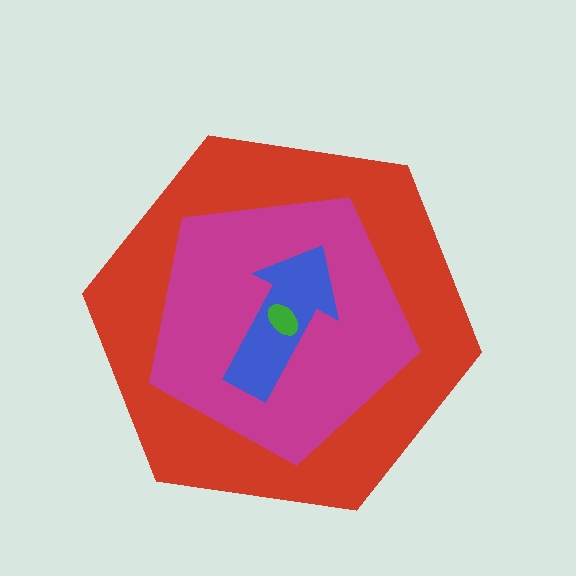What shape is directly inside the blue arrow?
The green ellipse.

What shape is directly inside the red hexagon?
The magenta pentagon.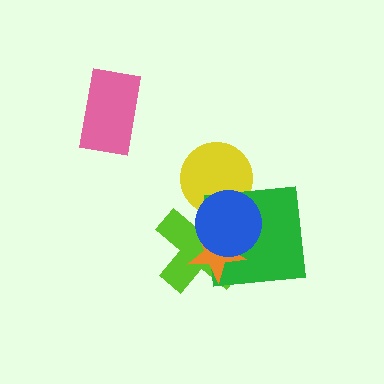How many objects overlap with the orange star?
3 objects overlap with the orange star.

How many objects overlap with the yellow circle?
3 objects overlap with the yellow circle.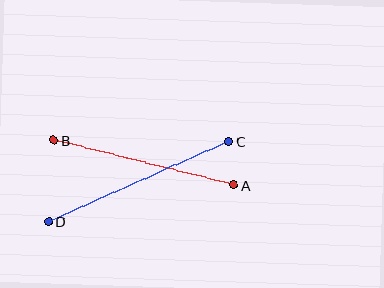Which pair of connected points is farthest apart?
Points C and D are farthest apart.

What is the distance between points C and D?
The distance is approximately 197 pixels.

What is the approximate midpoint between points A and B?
The midpoint is at approximately (144, 163) pixels.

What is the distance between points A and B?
The distance is approximately 185 pixels.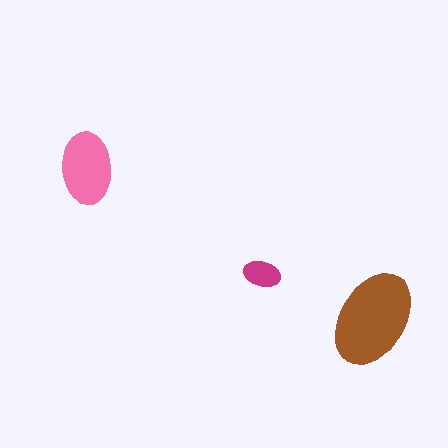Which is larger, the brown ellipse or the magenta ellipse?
The brown one.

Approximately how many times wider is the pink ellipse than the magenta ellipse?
About 2 times wider.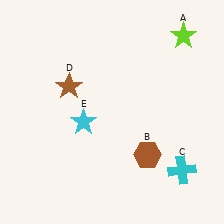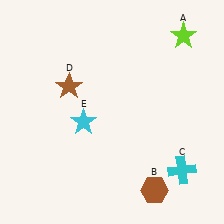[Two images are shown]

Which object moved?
The brown hexagon (B) moved down.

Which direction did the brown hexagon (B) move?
The brown hexagon (B) moved down.